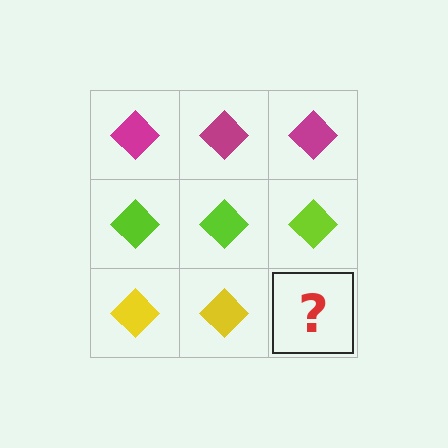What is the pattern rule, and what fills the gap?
The rule is that each row has a consistent color. The gap should be filled with a yellow diamond.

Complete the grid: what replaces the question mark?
The question mark should be replaced with a yellow diamond.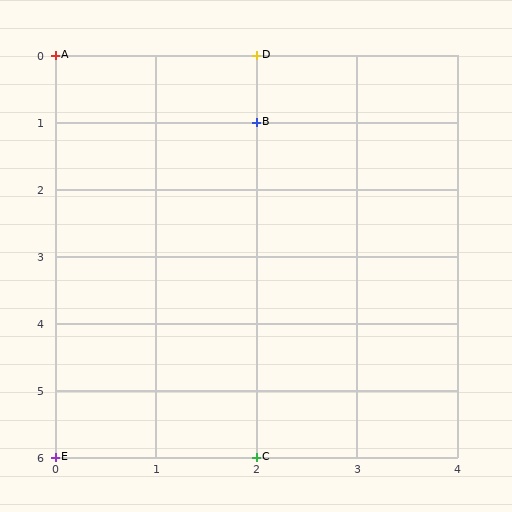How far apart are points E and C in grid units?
Points E and C are 2 columns apart.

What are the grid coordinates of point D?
Point D is at grid coordinates (2, 0).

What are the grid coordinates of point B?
Point B is at grid coordinates (2, 1).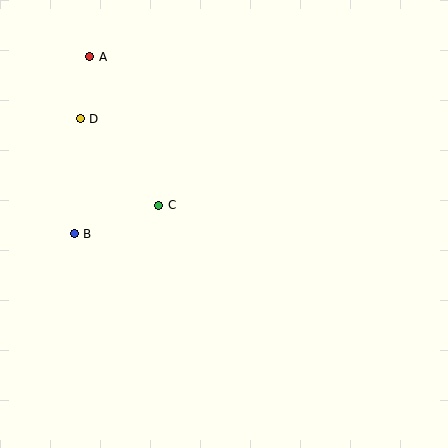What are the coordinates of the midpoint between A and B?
The midpoint between A and B is at (82, 145).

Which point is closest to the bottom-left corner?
Point B is closest to the bottom-left corner.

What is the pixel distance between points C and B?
The distance between C and B is 89 pixels.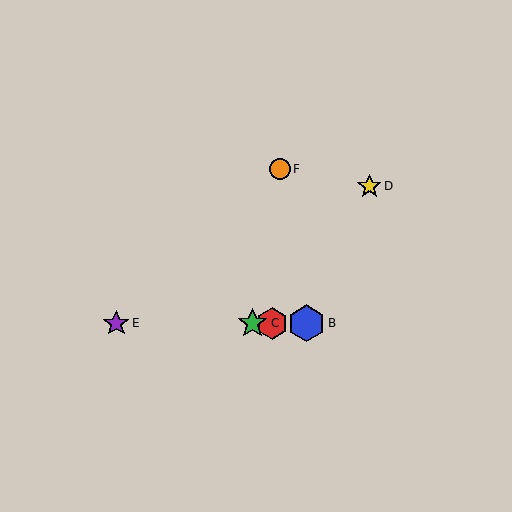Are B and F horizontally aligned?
No, B is at y≈323 and F is at y≈169.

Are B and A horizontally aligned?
Yes, both are at y≈323.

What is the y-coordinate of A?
Object A is at y≈323.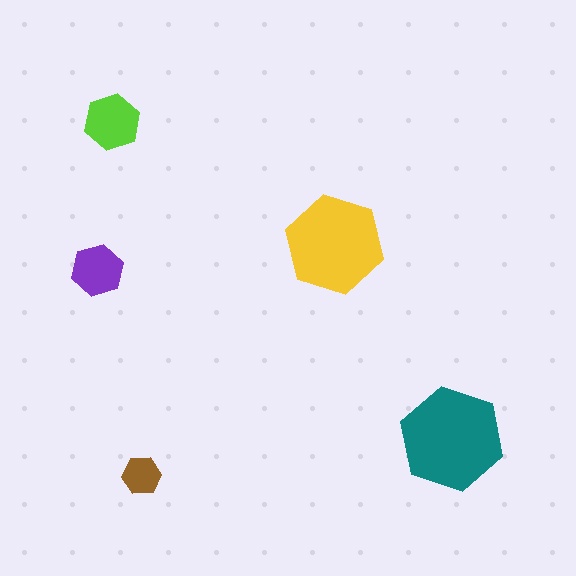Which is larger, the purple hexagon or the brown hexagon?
The purple one.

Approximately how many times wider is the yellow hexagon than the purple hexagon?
About 2 times wider.